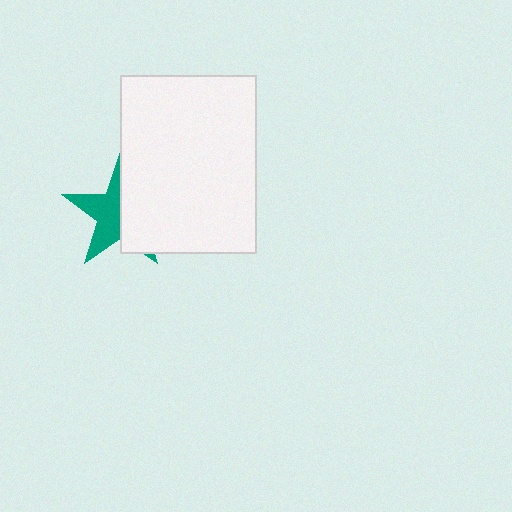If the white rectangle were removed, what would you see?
You would see the complete teal star.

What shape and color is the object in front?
The object in front is a white rectangle.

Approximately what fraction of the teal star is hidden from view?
Roughly 51% of the teal star is hidden behind the white rectangle.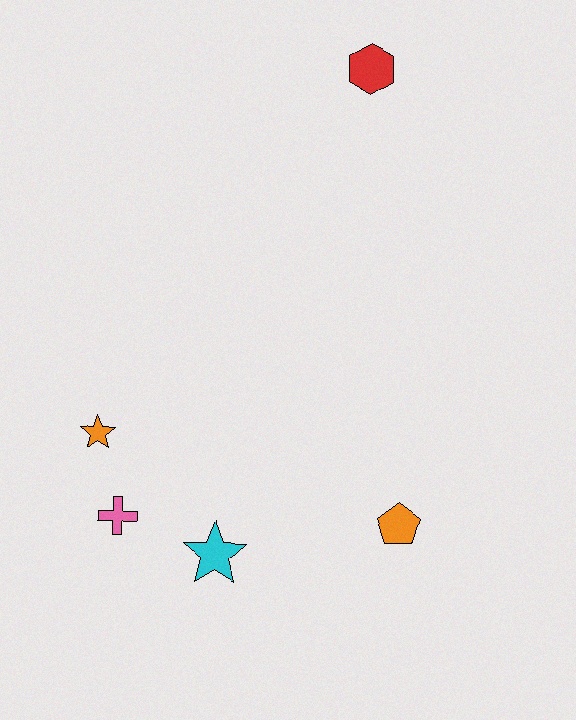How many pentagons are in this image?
There is 1 pentagon.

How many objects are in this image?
There are 5 objects.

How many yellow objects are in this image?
There are no yellow objects.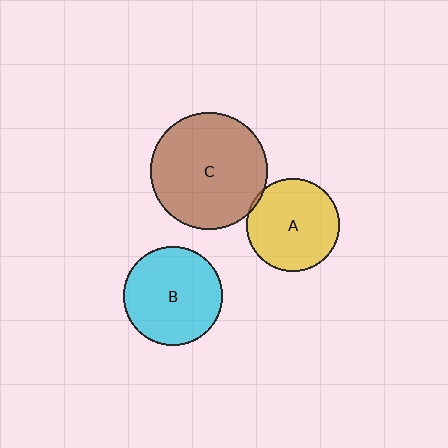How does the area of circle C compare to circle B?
Approximately 1.4 times.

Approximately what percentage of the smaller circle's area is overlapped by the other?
Approximately 5%.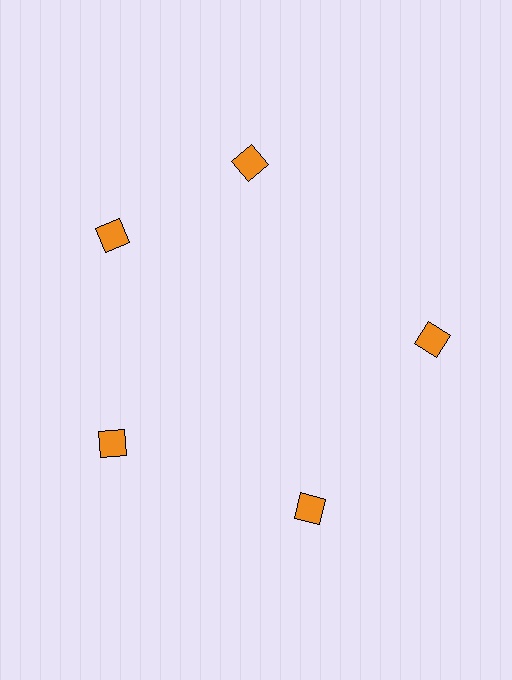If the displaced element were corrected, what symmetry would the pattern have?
It would have 5-fold rotational symmetry — the pattern would map onto itself every 72 degrees.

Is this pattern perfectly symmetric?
No. The 5 orange diamonds are arranged in a ring, but one element near the 1 o'clock position is rotated out of alignment along the ring, breaking the 5-fold rotational symmetry.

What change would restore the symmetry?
The symmetry would be restored by rotating it back into even spacing with its neighbors so that all 5 diamonds sit at equal angles and equal distance from the center.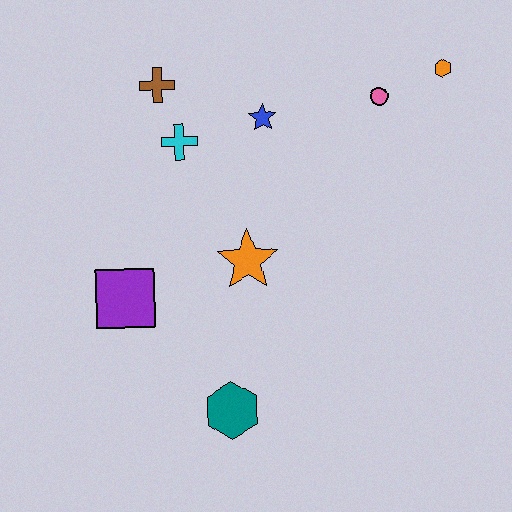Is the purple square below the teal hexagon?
No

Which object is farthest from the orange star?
The orange hexagon is farthest from the orange star.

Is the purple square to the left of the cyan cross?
Yes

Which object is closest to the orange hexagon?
The pink circle is closest to the orange hexagon.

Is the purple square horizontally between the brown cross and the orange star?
No